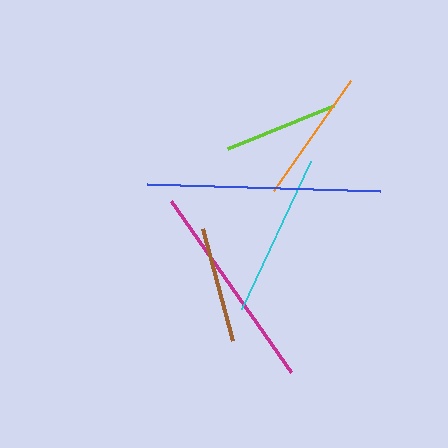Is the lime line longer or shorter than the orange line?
The orange line is longer than the lime line.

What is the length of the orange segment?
The orange segment is approximately 134 pixels long.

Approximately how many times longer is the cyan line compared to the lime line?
The cyan line is approximately 1.4 times the length of the lime line.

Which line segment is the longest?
The blue line is the longest at approximately 233 pixels.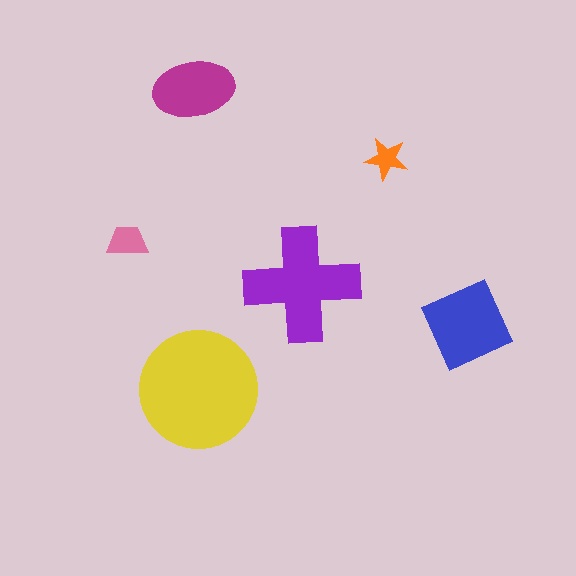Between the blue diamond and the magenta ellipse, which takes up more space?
The blue diamond.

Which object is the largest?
The yellow circle.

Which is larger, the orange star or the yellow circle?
The yellow circle.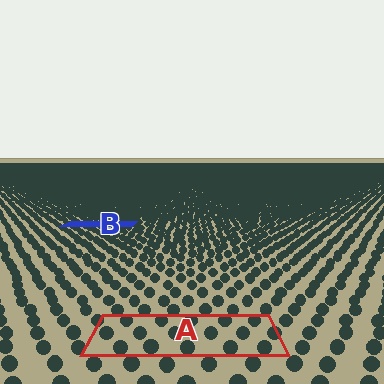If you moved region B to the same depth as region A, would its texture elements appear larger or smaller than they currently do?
They would appear larger. At a closer depth, the same texture elements are projected at a bigger on-screen size.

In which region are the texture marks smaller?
The texture marks are smaller in region B, because it is farther away.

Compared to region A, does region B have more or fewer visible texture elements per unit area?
Region B has more texture elements per unit area — they are packed more densely because it is farther away.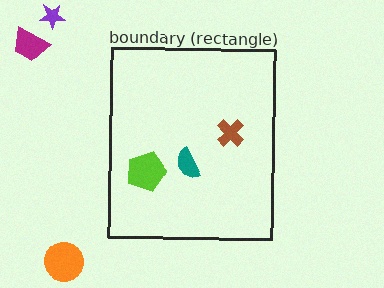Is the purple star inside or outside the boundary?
Outside.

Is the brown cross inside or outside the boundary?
Inside.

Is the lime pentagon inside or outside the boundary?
Inside.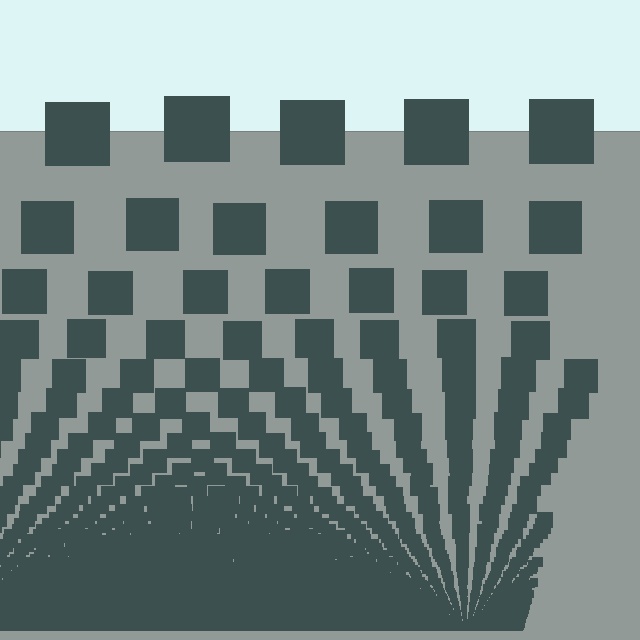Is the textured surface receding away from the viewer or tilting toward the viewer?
The surface appears to tilt toward the viewer. Texture elements get larger and sparser toward the top.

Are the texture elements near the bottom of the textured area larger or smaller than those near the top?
Smaller. The gradient is inverted — elements near the bottom are smaller and denser.